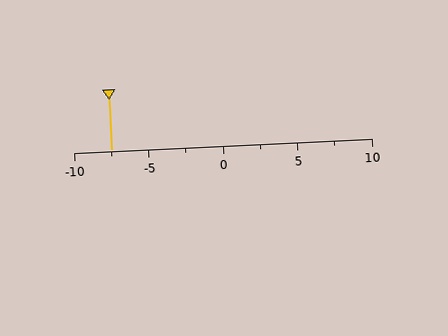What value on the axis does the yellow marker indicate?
The marker indicates approximately -7.5.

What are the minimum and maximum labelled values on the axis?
The axis runs from -10 to 10.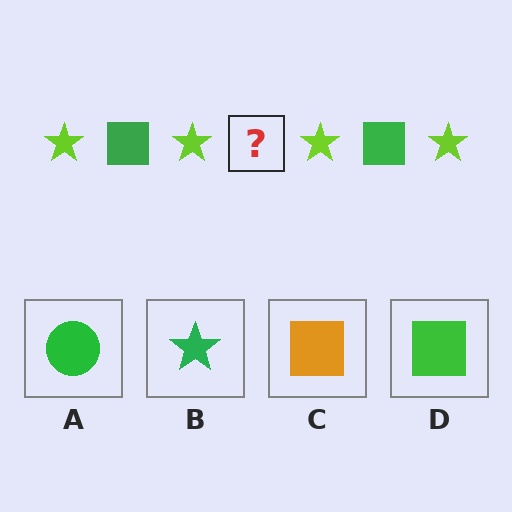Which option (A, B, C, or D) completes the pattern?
D.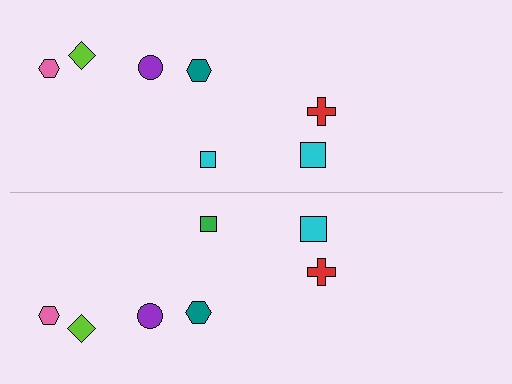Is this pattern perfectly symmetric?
No, the pattern is not perfectly symmetric. The green square on the bottom side breaks the symmetry — its mirror counterpart is cyan.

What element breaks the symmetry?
The green square on the bottom side breaks the symmetry — its mirror counterpart is cyan.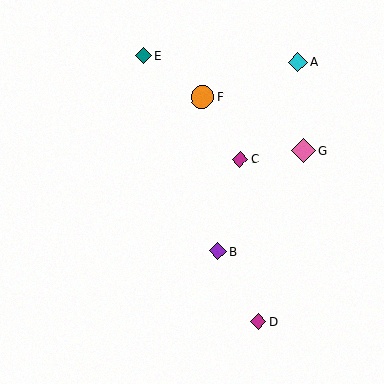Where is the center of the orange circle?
The center of the orange circle is at (202, 97).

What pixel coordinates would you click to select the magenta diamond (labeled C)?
Click at (240, 159) to select the magenta diamond C.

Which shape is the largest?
The pink diamond (labeled G) is the largest.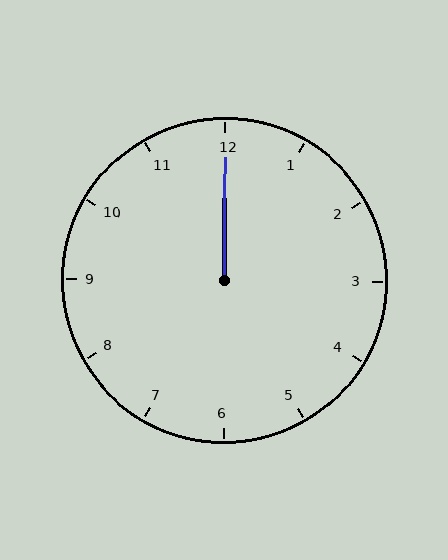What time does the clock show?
12:00.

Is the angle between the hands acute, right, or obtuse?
It is acute.